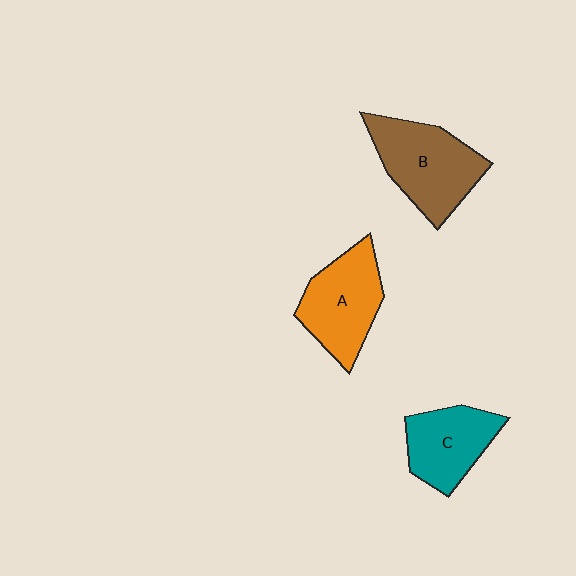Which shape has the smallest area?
Shape C (teal).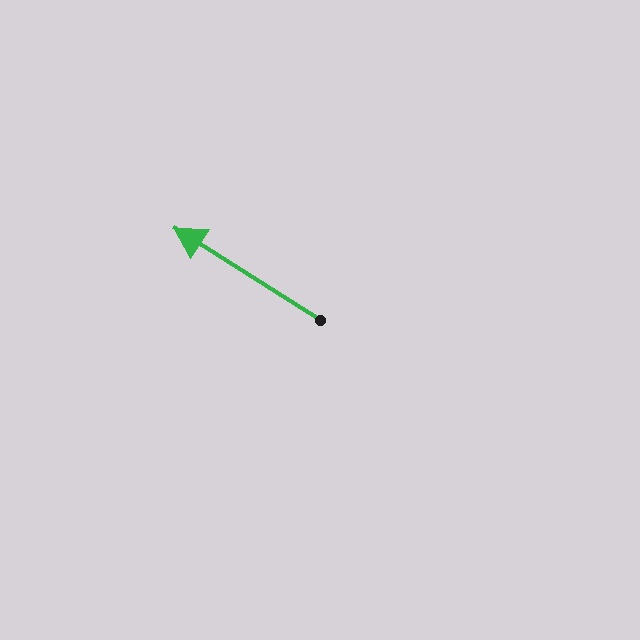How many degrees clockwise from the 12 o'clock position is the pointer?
Approximately 302 degrees.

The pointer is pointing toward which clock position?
Roughly 10 o'clock.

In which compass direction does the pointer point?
Northwest.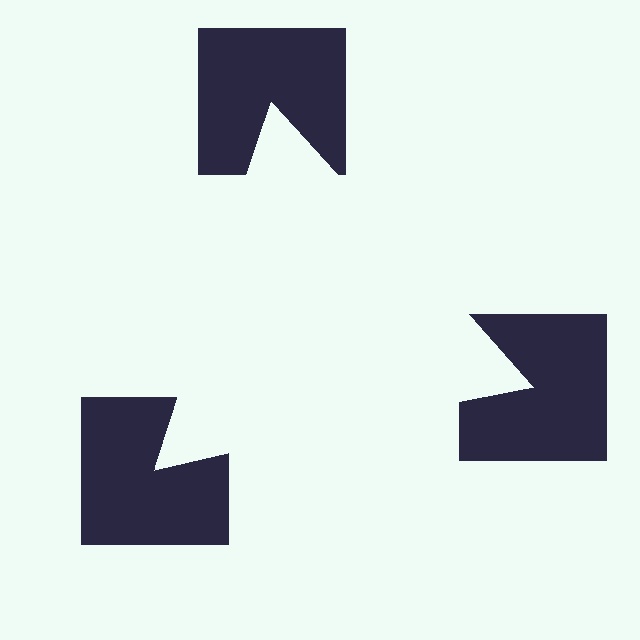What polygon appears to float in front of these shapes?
An illusory triangle — its edges are inferred from the aligned wedge cuts in the notched squares, not physically drawn.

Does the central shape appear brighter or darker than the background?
It typically appears slightly brighter than the background, even though no actual brightness change is drawn.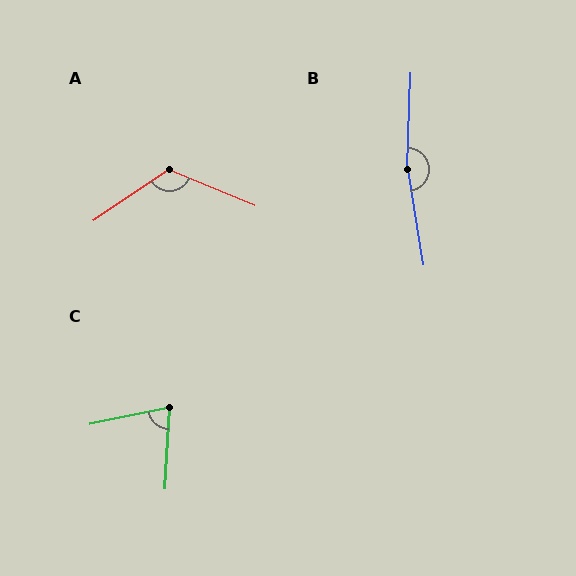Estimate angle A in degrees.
Approximately 124 degrees.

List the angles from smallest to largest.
C (75°), A (124°), B (169°).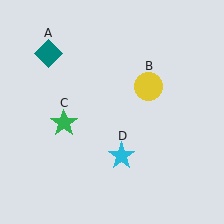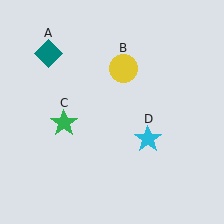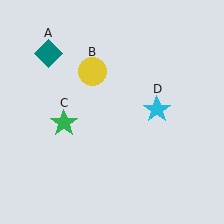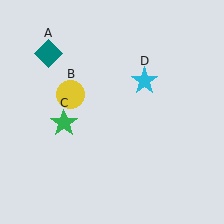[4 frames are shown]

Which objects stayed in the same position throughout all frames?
Teal diamond (object A) and green star (object C) remained stationary.